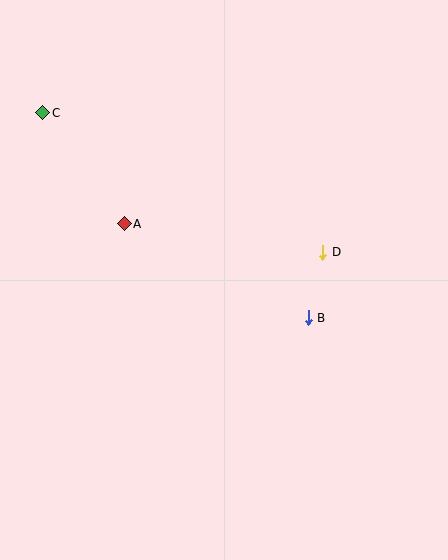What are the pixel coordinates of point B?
Point B is at (308, 318).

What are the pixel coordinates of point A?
Point A is at (124, 224).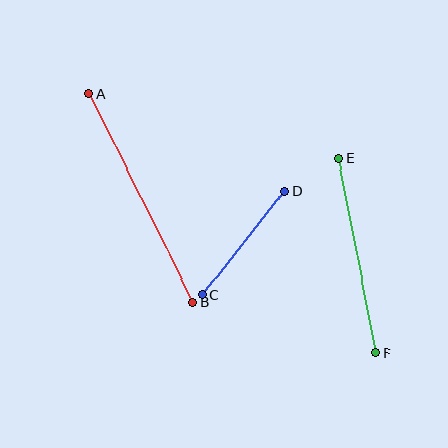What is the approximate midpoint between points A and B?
The midpoint is at approximately (141, 198) pixels.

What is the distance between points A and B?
The distance is approximately 233 pixels.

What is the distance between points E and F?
The distance is approximately 198 pixels.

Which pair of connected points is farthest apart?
Points A and B are farthest apart.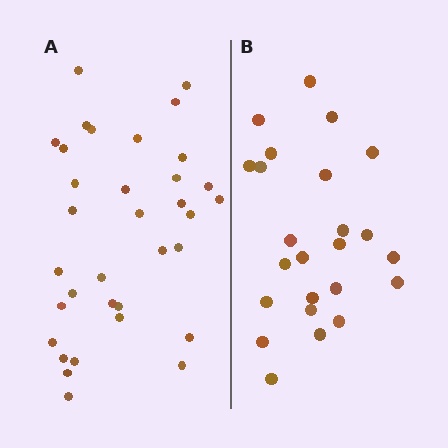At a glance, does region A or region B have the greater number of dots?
Region A (the left region) has more dots.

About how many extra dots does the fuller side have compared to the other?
Region A has roughly 10 or so more dots than region B.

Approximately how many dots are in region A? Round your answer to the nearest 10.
About 30 dots. (The exact count is 34, which rounds to 30.)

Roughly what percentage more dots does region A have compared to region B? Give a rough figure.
About 40% more.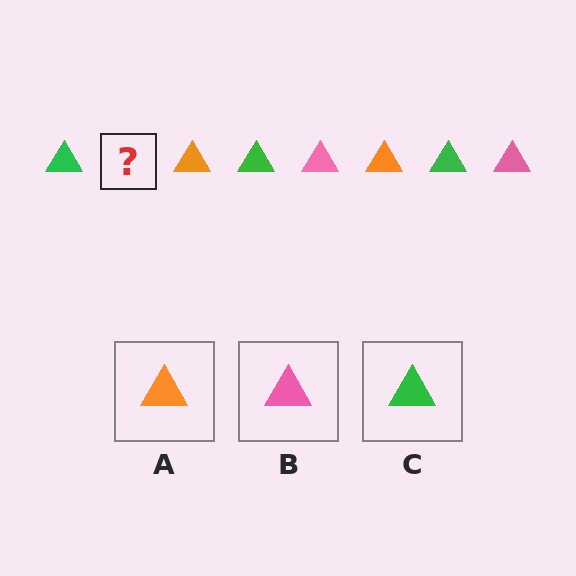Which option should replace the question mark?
Option B.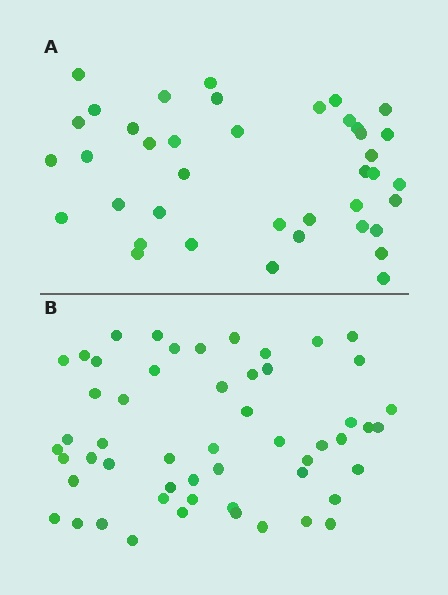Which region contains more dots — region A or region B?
Region B (the bottom region) has more dots.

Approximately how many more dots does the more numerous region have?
Region B has approximately 15 more dots than region A.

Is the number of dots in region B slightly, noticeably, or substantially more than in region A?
Region B has noticeably more, but not dramatically so. The ratio is roughly 1.4 to 1.